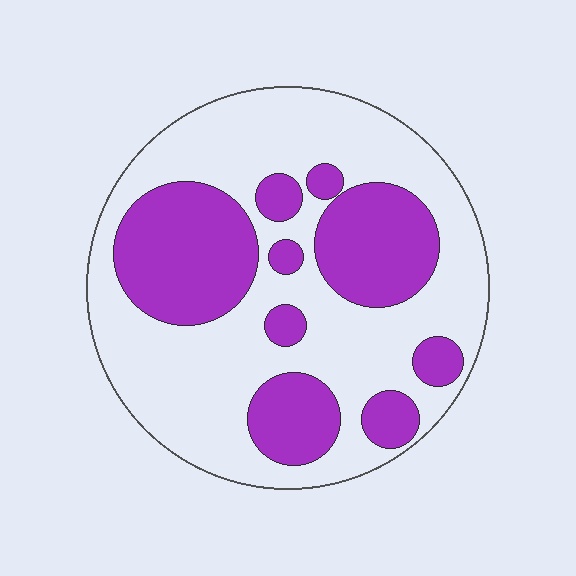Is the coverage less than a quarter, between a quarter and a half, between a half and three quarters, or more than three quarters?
Between a quarter and a half.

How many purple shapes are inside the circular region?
9.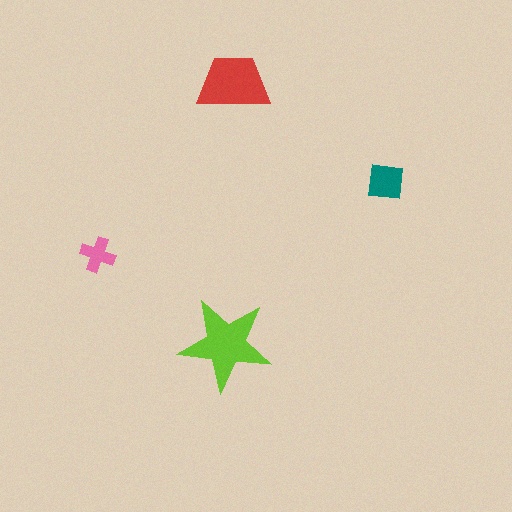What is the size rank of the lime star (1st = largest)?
1st.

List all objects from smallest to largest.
The pink cross, the teal square, the red trapezoid, the lime star.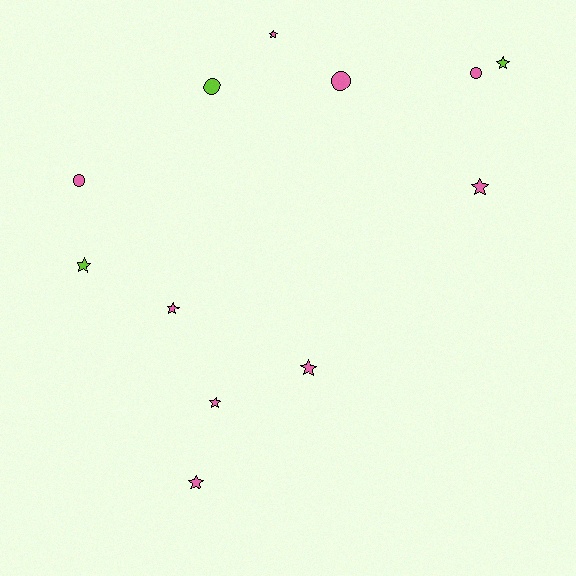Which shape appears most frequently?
Star, with 8 objects.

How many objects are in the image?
There are 12 objects.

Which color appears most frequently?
Pink, with 9 objects.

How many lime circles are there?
There is 1 lime circle.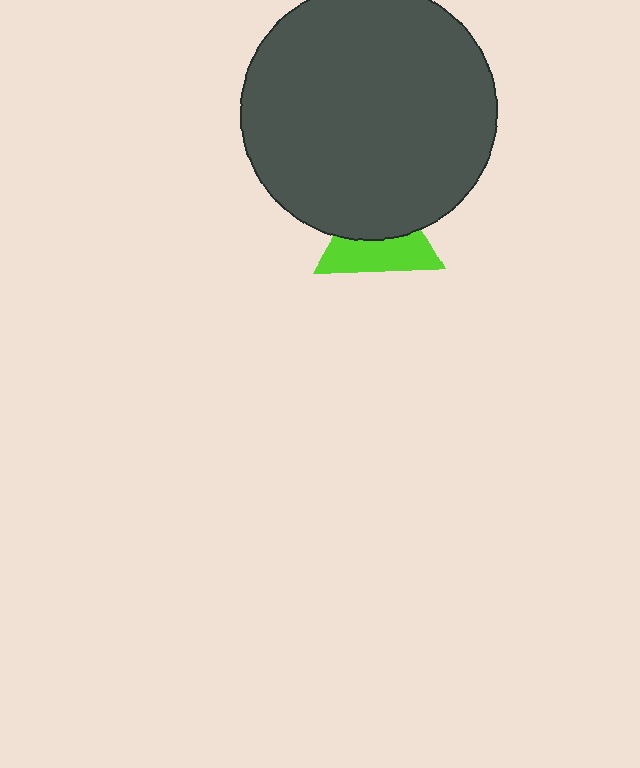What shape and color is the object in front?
The object in front is a dark gray circle.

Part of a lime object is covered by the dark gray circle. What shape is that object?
It is a triangle.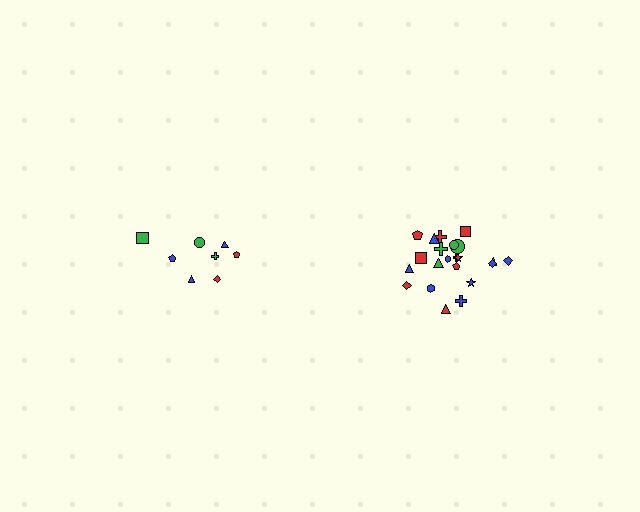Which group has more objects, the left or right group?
The right group.